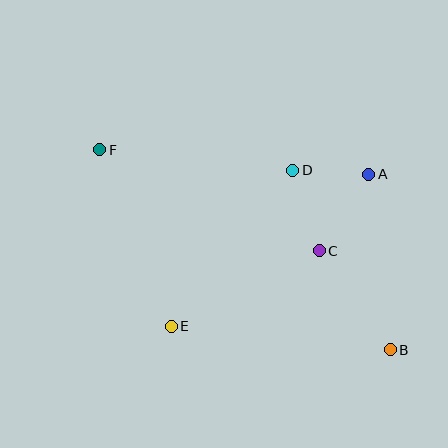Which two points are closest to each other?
Points A and D are closest to each other.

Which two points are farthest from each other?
Points B and F are farthest from each other.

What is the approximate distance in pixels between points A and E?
The distance between A and E is approximately 249 pixels.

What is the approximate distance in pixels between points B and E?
The distance between B and E is approximately 220 pixels.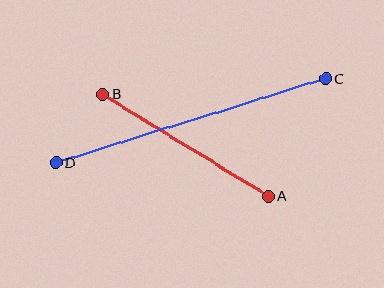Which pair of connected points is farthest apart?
Points C and D are farthest apart.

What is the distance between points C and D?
The distance is approximately 282 pixels.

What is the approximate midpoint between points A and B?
The midpoint is at approximately (186, 145) pixels.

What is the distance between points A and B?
The distance is approximately 194 pixels.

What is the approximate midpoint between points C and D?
The midpoint is at approximately (191, 121) pixels.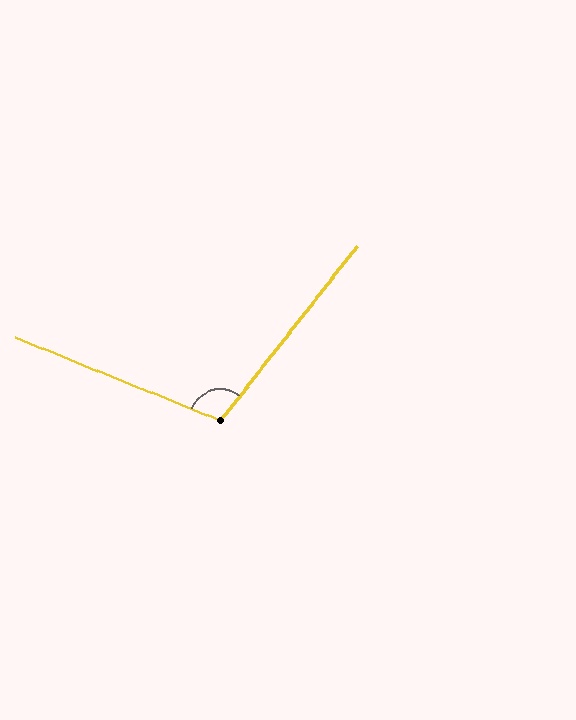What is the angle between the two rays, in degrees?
Approximately 106 degrees.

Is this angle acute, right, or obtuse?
It is obtuse.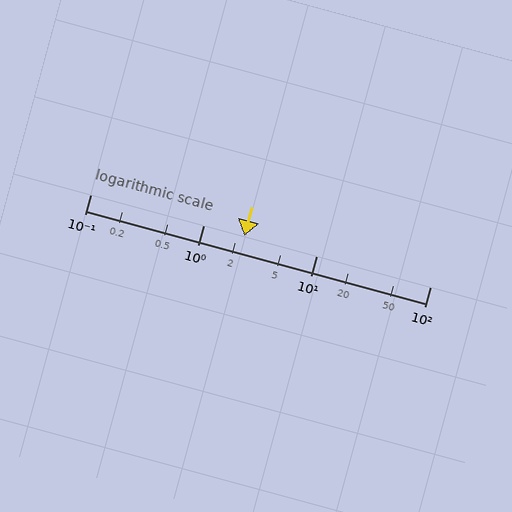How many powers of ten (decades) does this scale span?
The scale spans 3 decades, from 0.1 to 100.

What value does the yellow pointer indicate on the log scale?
The pointer indicates approximately 2.3.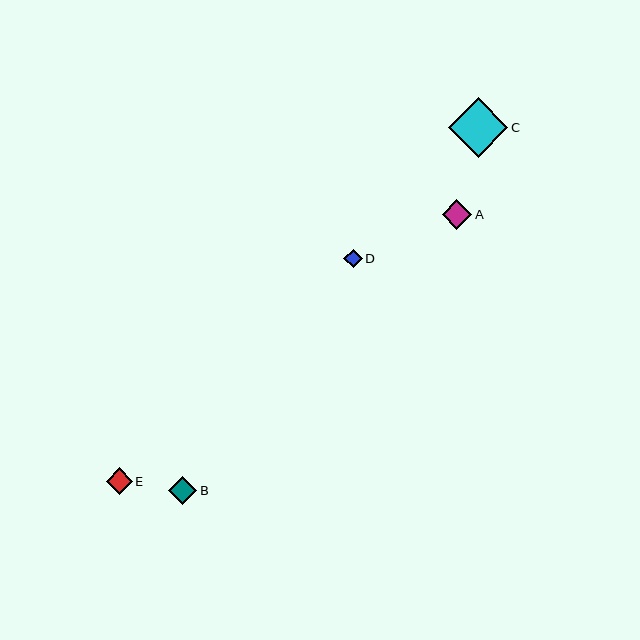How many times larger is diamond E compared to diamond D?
Diamond E is approximately 1.4 times the size of diamond D.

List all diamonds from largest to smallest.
From largest to smallest: C, A, B, E, D.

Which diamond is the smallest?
Diamond D is the smallest with a size of approximately 19 pixels.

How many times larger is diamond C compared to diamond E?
Diamond C is approximately 2.3 times the size of diamond E.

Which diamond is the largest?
Diamond C is the largest with a size of approximately 59 pixels.